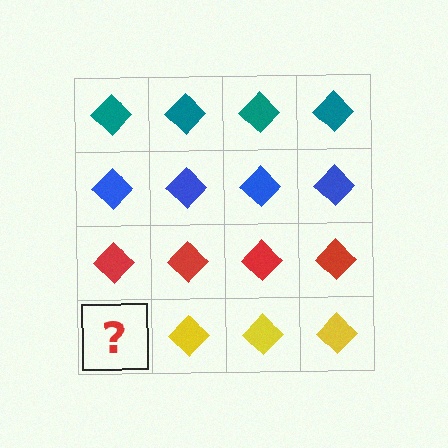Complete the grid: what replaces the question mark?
The question mark should be replaced with a yellow diamond.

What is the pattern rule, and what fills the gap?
The rule is that each row has a consistent color. The gap should be filled with a yellow diamond.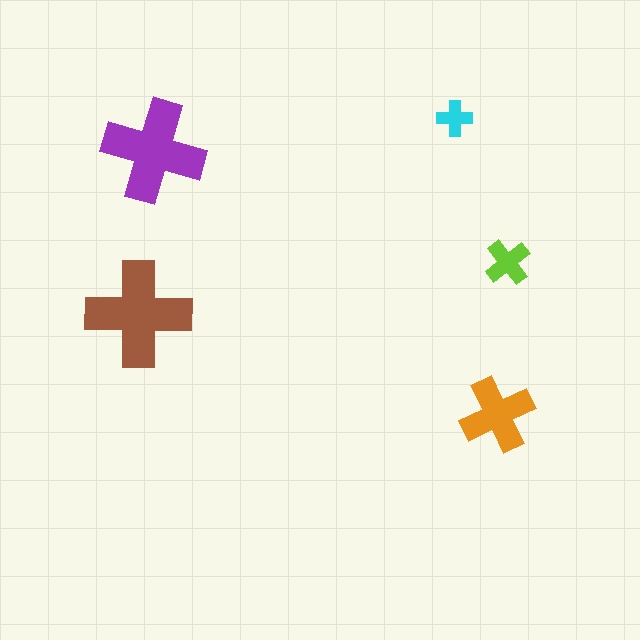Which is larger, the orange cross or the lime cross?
The orange one.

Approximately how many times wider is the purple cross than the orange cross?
About 1.5 times wider.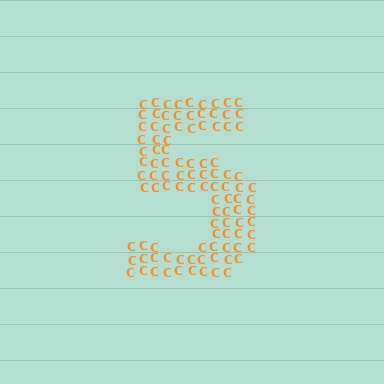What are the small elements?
The small elements are letter C's.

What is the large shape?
The large shape is the digit 5.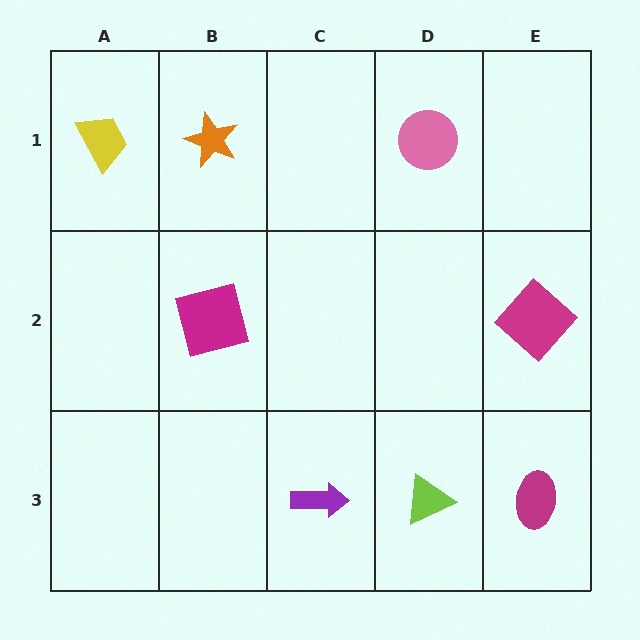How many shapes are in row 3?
3 shapes.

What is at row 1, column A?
A yellow trapezoid.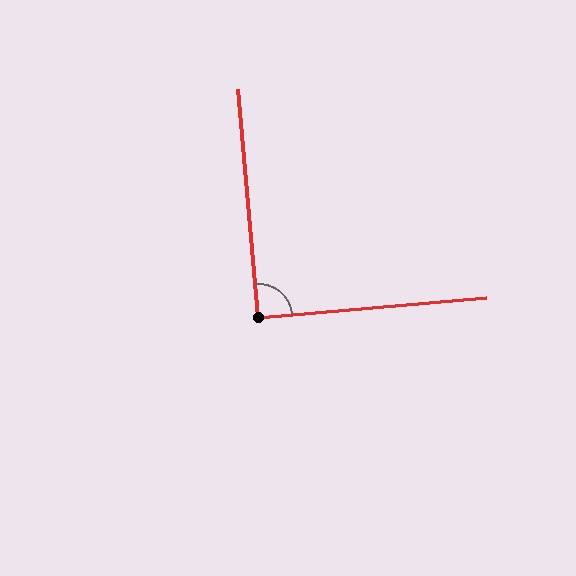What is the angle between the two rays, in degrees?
Approximately 90 degrees.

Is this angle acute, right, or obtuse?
It is approximately a right angle.